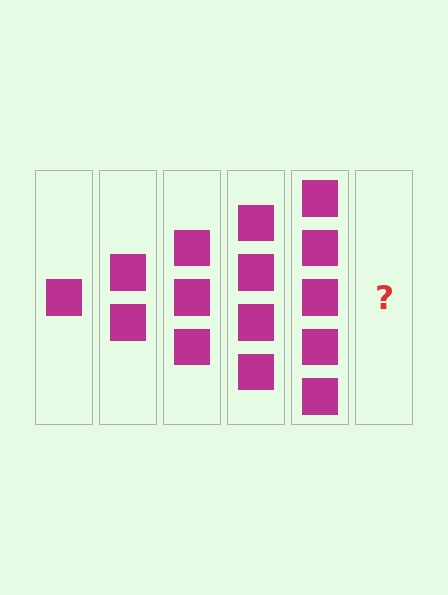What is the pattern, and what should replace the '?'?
The pattern is that each step adds one more square. The '?' should be 6 squares.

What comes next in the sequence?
The next element should be 6 squares.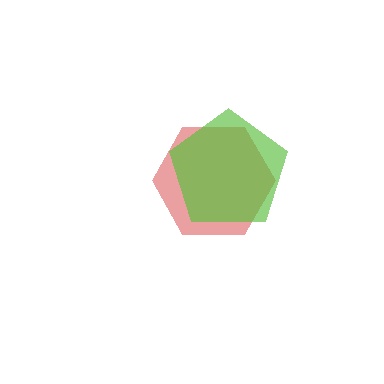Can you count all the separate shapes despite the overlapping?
Yes, there are 2 separate shapes.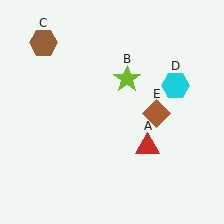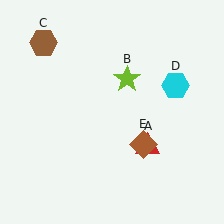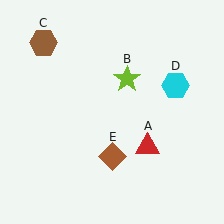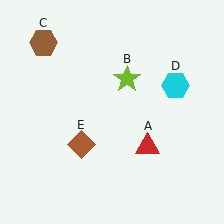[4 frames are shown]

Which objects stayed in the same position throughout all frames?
Red triangle (object A) and lime star (object B) and brown hexagon (object C) and cyan hexagon (object D) remained stationary.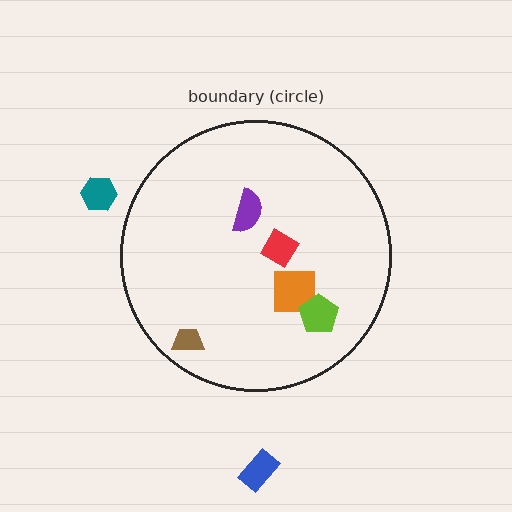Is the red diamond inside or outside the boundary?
Inside.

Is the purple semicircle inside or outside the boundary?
Inside.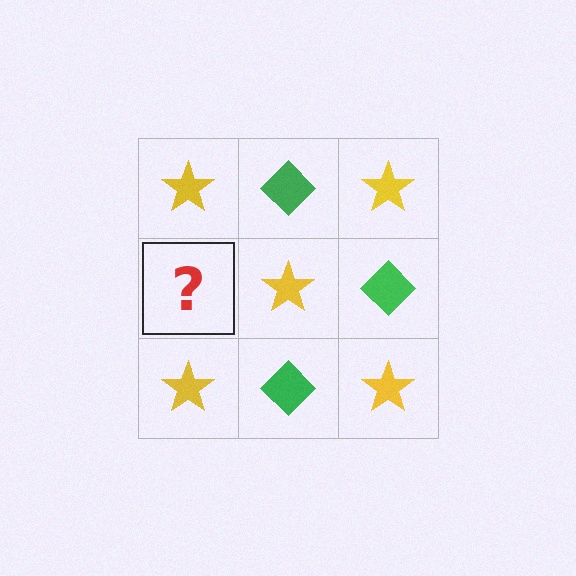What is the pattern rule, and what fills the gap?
The rule is that it alternates yellow star and green diamond in a checkerboard pattern. The gap should be filled with a green diamond.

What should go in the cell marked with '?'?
The missing cell should contain a green diamond.